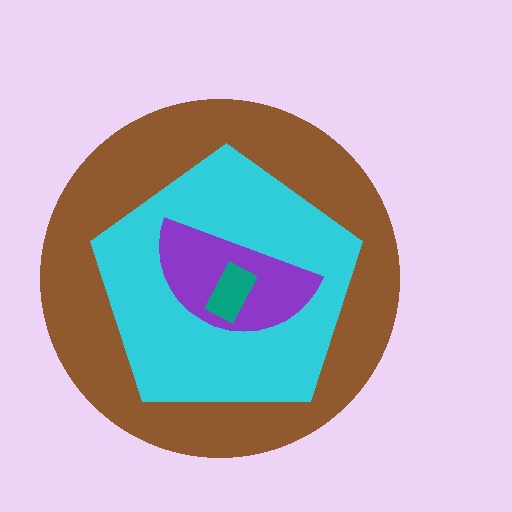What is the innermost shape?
The teal rectangle.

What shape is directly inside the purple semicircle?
The teal rectangle.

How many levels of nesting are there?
4.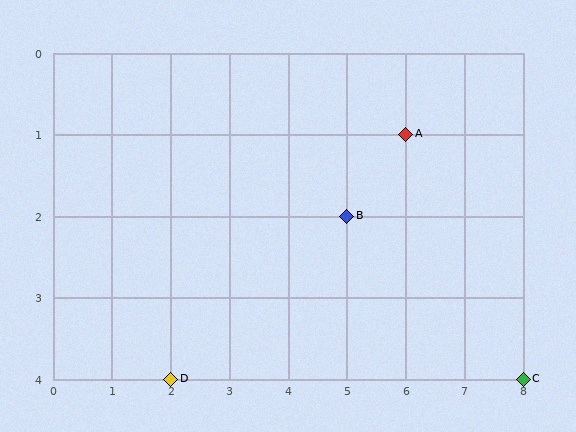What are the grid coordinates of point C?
Point C is at grid coordinates (8, 4).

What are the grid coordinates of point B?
Point B is at grid coordinates (5, 2).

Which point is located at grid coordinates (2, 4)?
Point D is at (2, 4).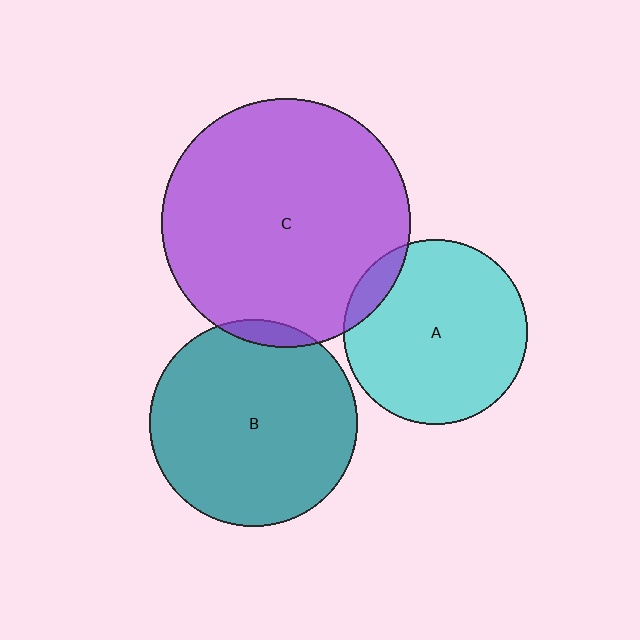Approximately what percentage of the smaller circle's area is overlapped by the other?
Approximately 10%.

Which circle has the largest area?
Circle C (purple).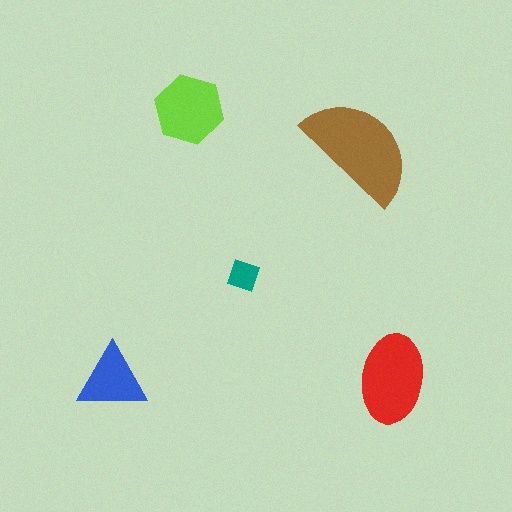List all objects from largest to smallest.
The brown semicircle, the red ellipse, the lime hexagon, the blue triangle, the teal square.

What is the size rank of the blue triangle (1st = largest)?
4th.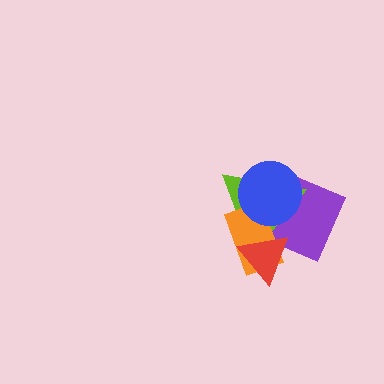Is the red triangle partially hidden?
No, no other shape covers it.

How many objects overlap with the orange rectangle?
4 objects overlap with the orange rectangle.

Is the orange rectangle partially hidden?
Yes, it is partially covered by another shape.